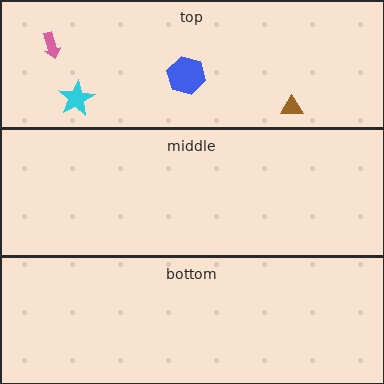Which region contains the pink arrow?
The top region.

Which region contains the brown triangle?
The top region.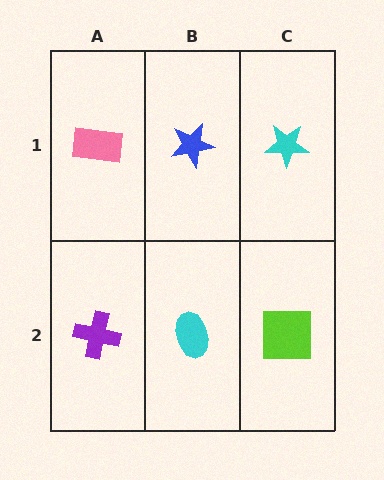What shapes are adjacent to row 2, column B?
A blue star (row 1, column B), a purple cross (row 2, column A), a lime square (row 2, column C).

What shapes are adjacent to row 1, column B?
A cyan ellipse (row 2, column B), a pink rectangle (row 1, column A), a cyan star (row 1, column C).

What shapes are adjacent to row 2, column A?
A pink rectangle (row 1, column A), a cyan ellipse (row 2, column B).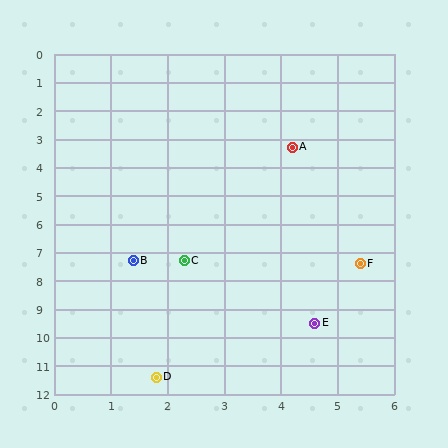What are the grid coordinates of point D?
Point D is at approximately (1.8, 11.4).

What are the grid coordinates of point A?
Point A is at approximately (4.2, 3.3).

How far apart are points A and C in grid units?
Points A and C are about 4.4 grid units apart.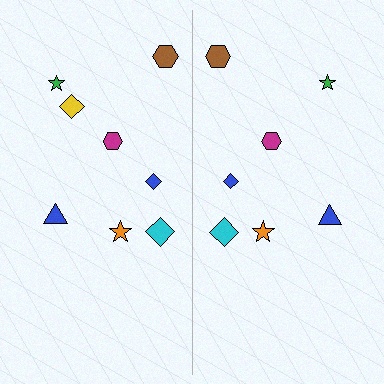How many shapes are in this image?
There are 15 shapes in this image.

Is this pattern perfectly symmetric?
No, the pattern is not perfectly symmetric. A yellow diamond is missing from the right side.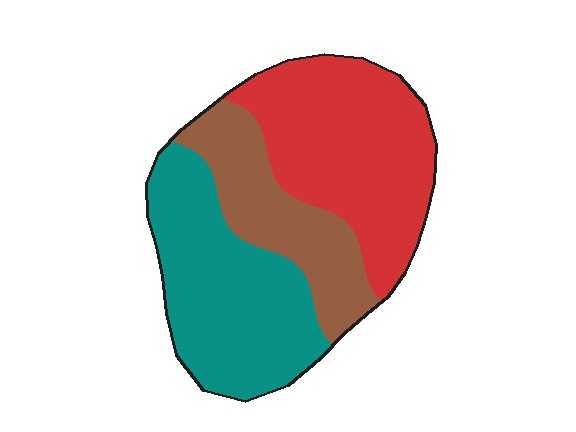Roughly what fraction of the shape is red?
Red covers roughly 40% of the shape.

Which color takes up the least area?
Brown, at roughly 25%.